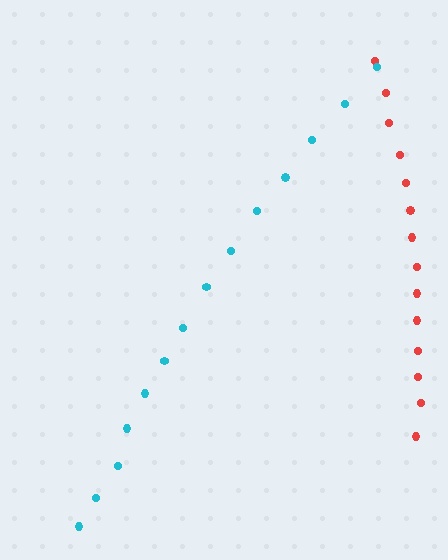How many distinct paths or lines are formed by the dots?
There are 2 distinct paths.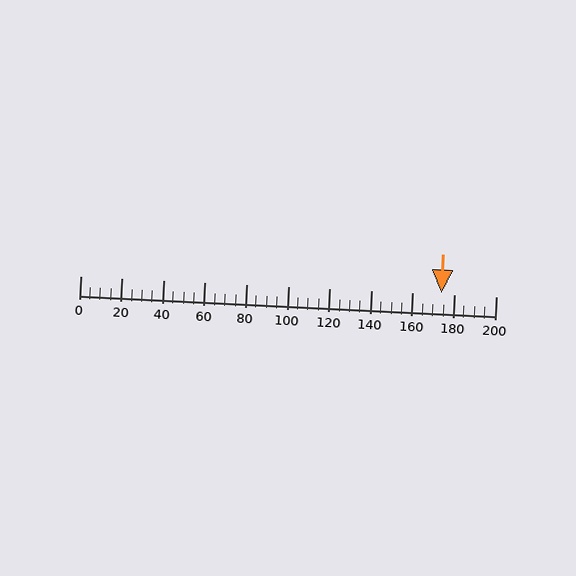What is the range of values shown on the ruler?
The ruler shows values from 0 to 200.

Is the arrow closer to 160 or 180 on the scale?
The arrow is closer to 180.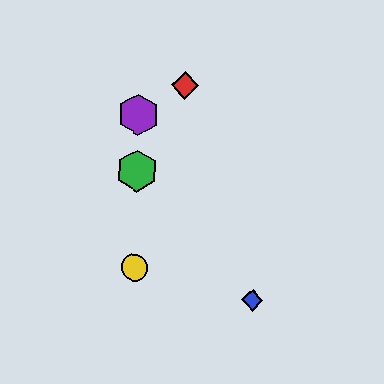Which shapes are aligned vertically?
The green hexagon, the yellow circle, the purple hexagon are aligned vertically.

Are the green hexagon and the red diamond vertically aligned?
No, the green hexagon is at x≈137 and the red diamond is at x≈185.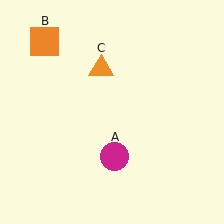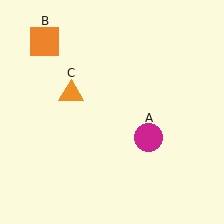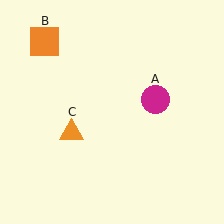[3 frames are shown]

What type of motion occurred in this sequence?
The magenta circle (object A), orange triangle (object C) rotated counterclockwise around the center of the scene.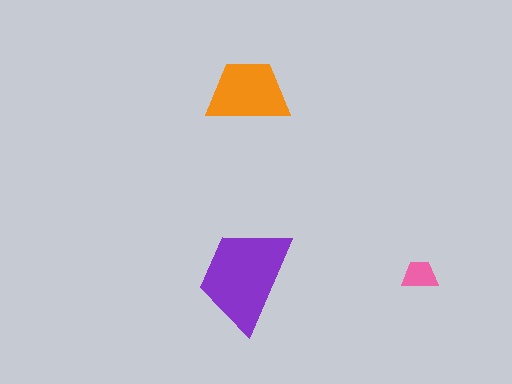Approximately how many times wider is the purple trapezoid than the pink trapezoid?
About 3 times wider.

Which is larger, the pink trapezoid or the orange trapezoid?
The orange one.